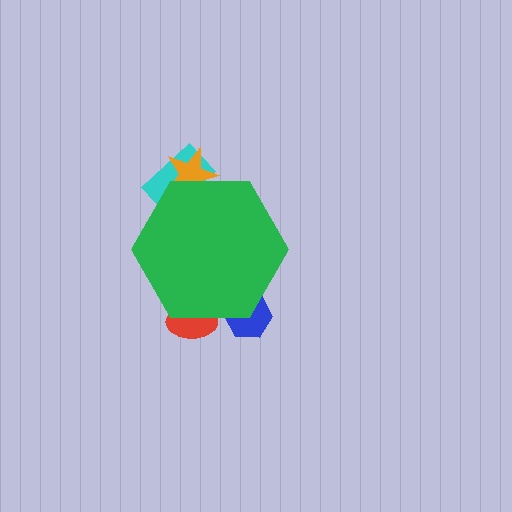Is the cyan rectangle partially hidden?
Yes, the cyan rectangle is partially hidden behind the green hexagon.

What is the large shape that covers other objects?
A green hexagon.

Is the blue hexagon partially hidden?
Yes, the blue hexagon is partially hidden behind the green hexagon.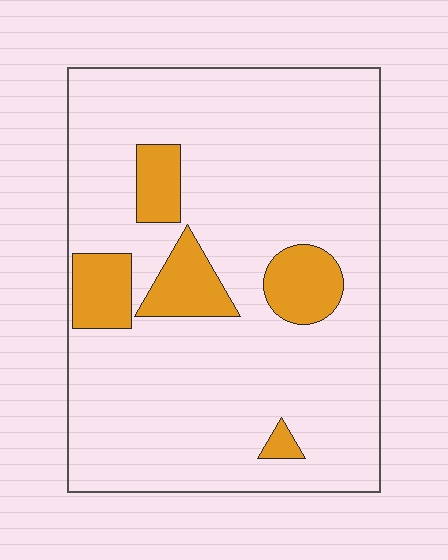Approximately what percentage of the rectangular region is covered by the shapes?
Approximately 15%.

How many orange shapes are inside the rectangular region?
5.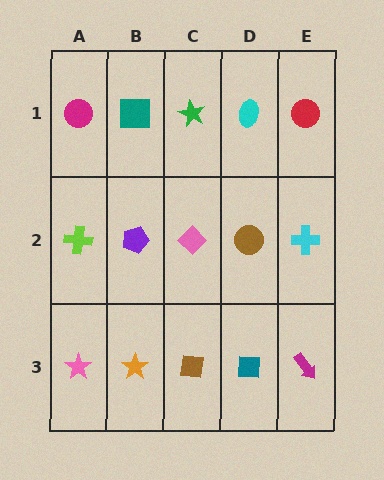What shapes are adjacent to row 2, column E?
A red circle (row 1, column E), a magenta arrow (row 3, column E), a brown circle (row 2, column D).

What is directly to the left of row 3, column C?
An orange star.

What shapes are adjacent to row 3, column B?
A purple pentagon (row 2, column B), a pink star (row 3, column A), a brown square (row 3, column C).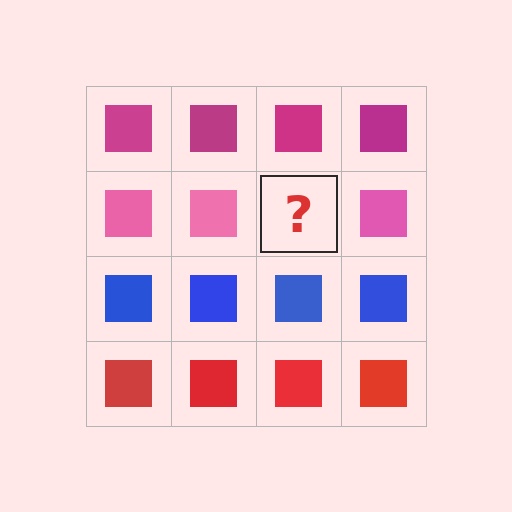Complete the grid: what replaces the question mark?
The question mark should be replaced with a pink square.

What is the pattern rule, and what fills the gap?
The rule is that each row has a consistent color. The gap should be filled with a pink square.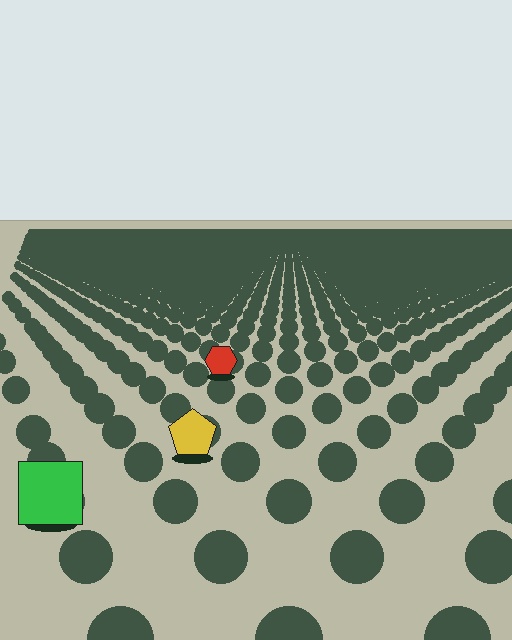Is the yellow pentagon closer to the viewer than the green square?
No. The green square is closer — you can tell from the texture gradient: the ground texture is coarser near it.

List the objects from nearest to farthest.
From nearest to farthest: the green square, the yellow pentagon, the red hexagon.